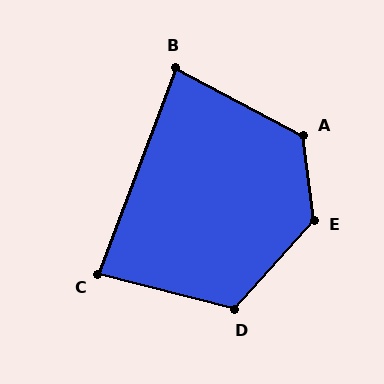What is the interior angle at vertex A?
Approximately 125 degrees (obtuse).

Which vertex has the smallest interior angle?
B, at approximately 83 degrees.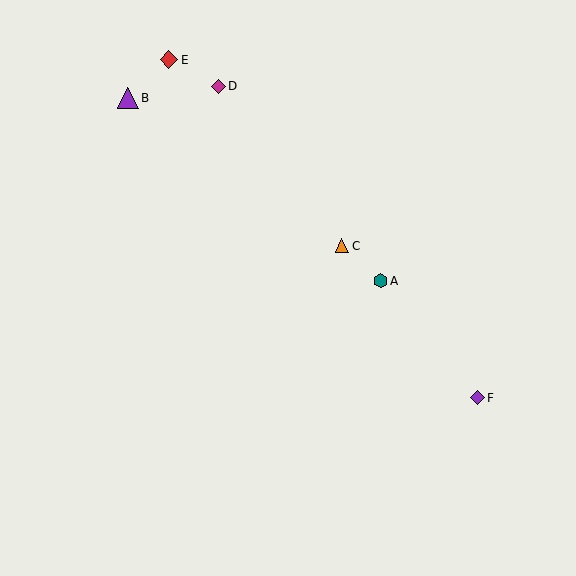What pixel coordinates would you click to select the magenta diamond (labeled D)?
Click at (218, 86) to select the magenta diamond D.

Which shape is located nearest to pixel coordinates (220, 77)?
The magenta diamond (labeled D) at (218, 86) is nearest to that location.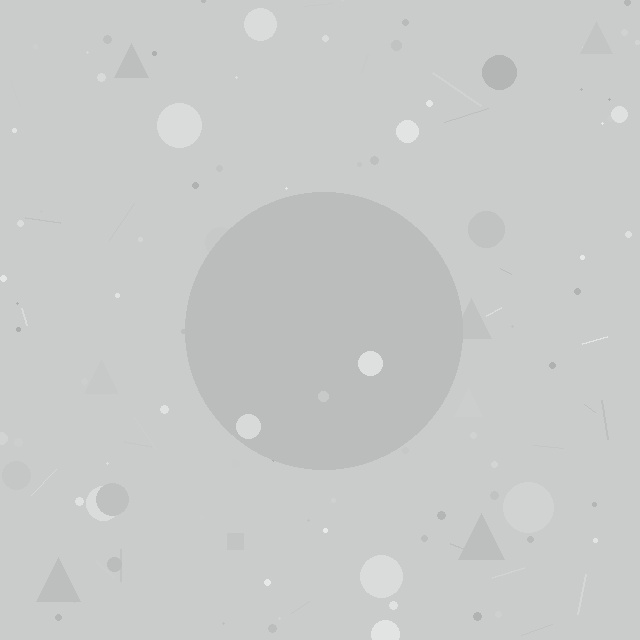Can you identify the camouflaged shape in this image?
The camouflaged shape is a circle.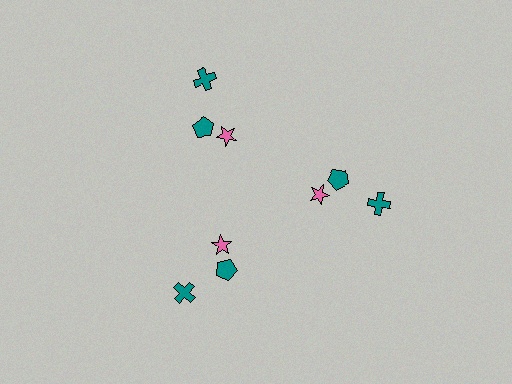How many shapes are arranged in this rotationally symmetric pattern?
There are 9 shapes, arranged in 3 groups of 3.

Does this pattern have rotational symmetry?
Yes, this pattern has 3-fold rotational symmetry. It looks the same after rotating 120 degrees around the center.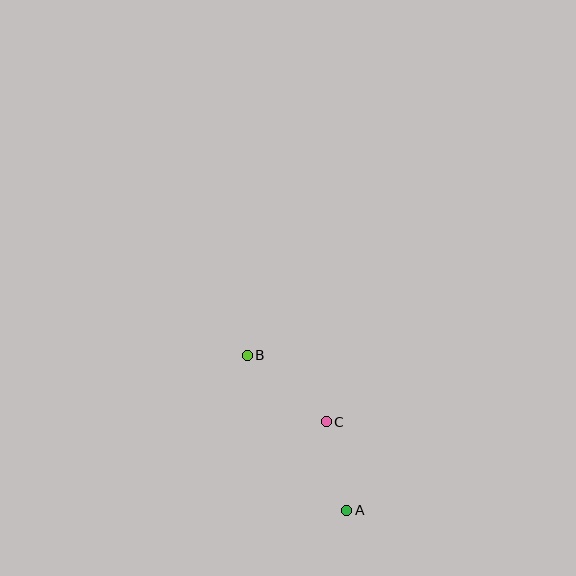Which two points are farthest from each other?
Points A and B are farthest from each other.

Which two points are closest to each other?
Points A and C are closest to each other.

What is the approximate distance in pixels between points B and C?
The distance between B and C is approximately 103 pixels.